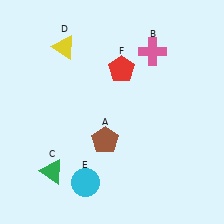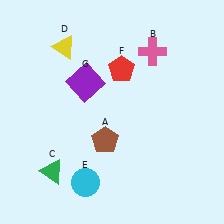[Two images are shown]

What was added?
A purple square (G) was added in Image 2.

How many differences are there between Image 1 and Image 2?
There is 1 difference between the two images.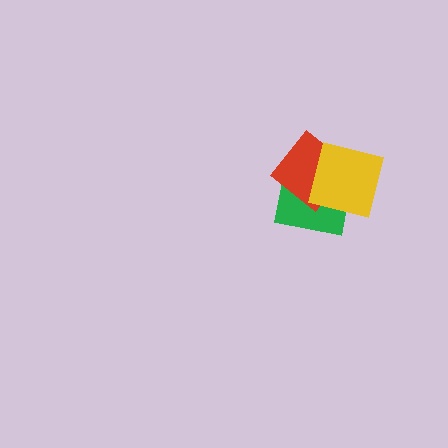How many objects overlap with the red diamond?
2 objects overlap with the red diamond.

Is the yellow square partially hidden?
No, no other shape covers it.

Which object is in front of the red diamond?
The yellow square is in front of the red diamond.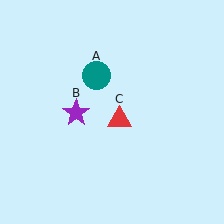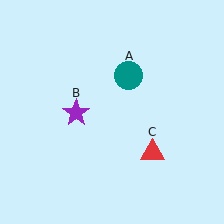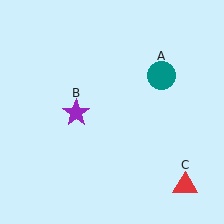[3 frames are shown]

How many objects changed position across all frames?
2 objects changed position: teal circle (object A), red triangle (object C).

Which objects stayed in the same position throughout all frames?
Purple star (object B) remained stationary.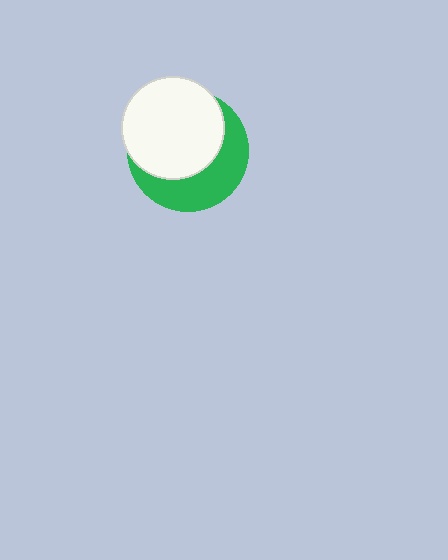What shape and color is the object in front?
The object in front is a white circle.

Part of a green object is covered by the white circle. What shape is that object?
It is a circle.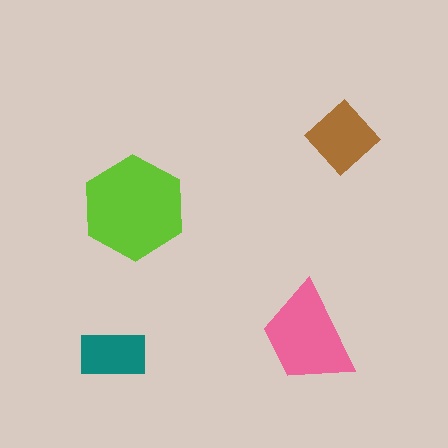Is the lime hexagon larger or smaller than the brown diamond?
Larger.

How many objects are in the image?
There are 4 objects in the image.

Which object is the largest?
The lime hexagon.